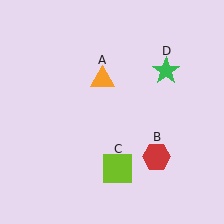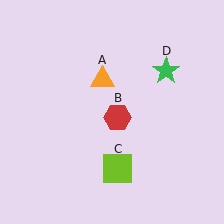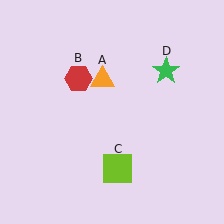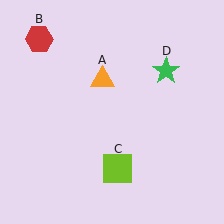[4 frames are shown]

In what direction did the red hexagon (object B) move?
The red hexagon (object B) moved up and to the left.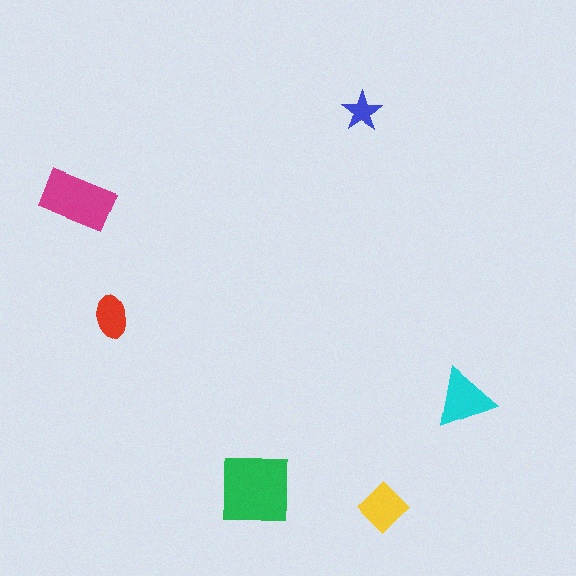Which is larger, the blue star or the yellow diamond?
The yellow diamond.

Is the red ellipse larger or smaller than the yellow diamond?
Smaller.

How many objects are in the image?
There are 6 objects in the image.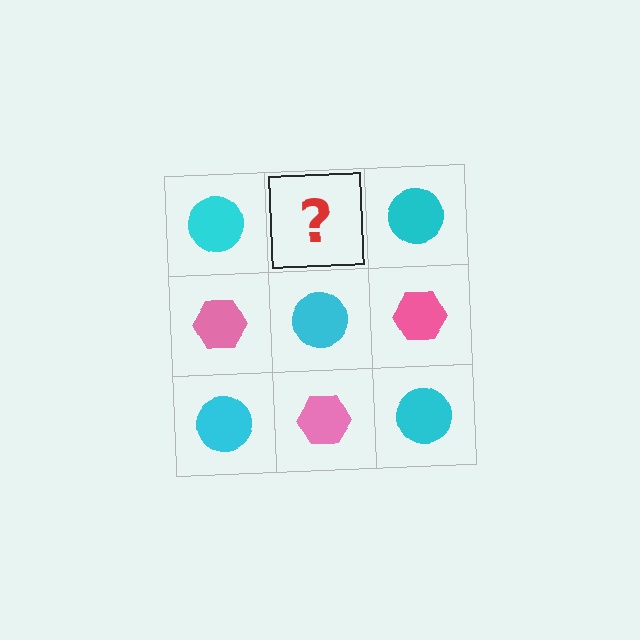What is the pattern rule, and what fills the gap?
The rule is that it alternates cyan circle and pink hexagon in a checkerboard pattern. The gap should be filled with a pink hexagon.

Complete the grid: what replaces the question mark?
The question mark should be replaced with a pink hexagon.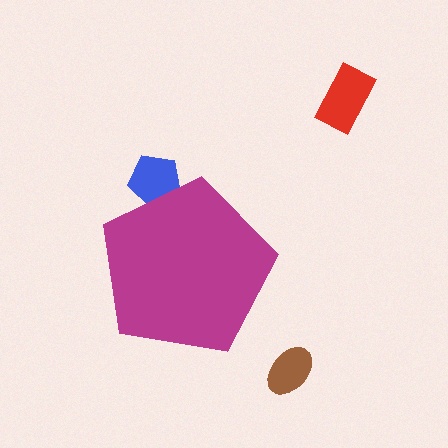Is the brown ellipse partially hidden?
No, the brown ellipse is fully visible.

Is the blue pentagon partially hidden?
Yes, the blue pentagon is partially hidden behind the magenta pentagon.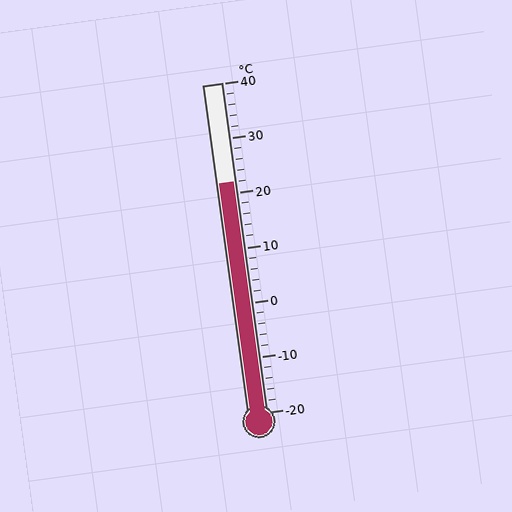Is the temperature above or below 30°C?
The temperature is below 30°C.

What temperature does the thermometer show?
The thermometer shows approximately 22°C.